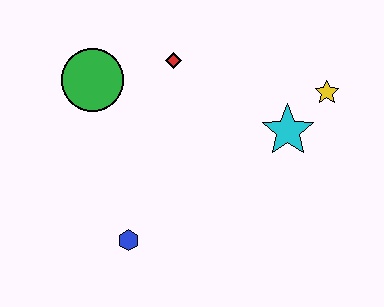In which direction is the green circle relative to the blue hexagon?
The green circle is above the blue hexagon.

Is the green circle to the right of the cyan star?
No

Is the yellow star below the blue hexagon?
No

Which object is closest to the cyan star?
The yellow star is closest to the cyan star.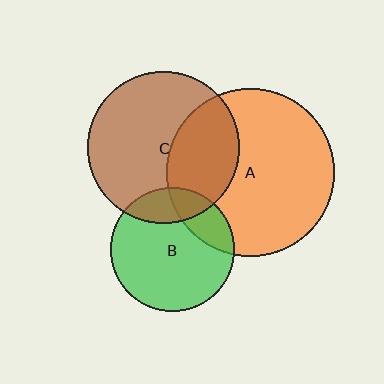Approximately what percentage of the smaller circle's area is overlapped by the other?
Approximately 35%.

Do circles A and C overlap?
Yes.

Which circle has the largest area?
Circle A (orange).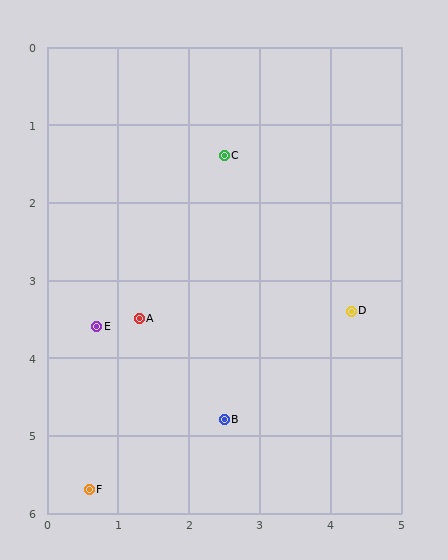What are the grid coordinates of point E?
Point E is at approximately (0.7, 3.6).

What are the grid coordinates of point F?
Point F is at approximately (0.6, 5.7).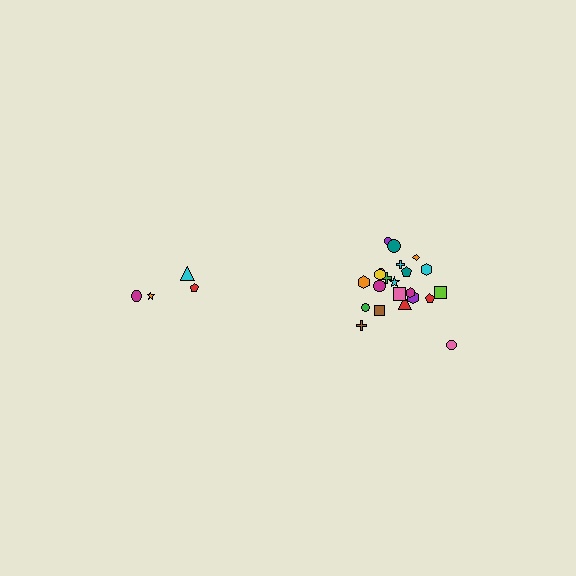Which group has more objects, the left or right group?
The right group.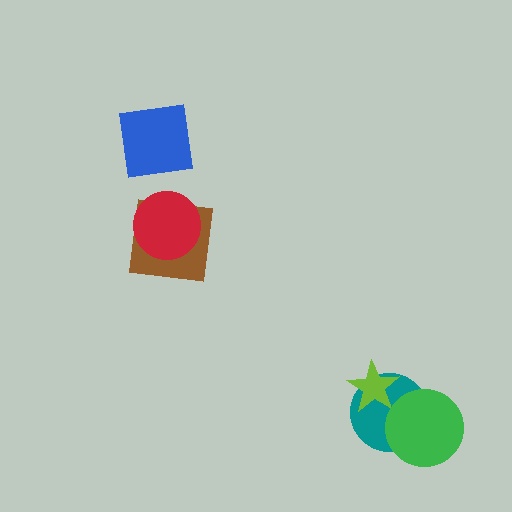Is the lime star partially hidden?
No, no other shape covers it.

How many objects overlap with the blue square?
0 objects overlap with the blue square.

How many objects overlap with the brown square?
1 object overlaps with the brown square.